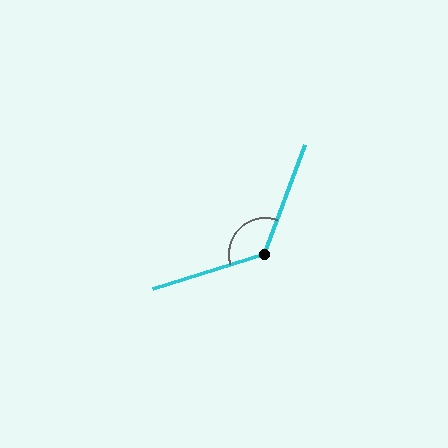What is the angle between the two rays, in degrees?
Approximately 127 degrees.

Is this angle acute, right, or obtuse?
It is obtuse.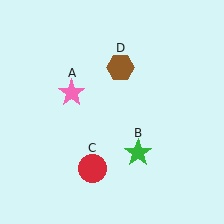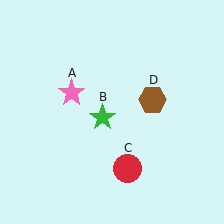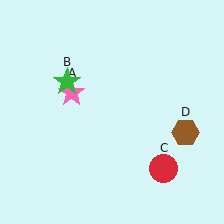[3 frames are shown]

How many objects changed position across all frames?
3 objects changed position: green star (object B), red circle (object C), brown hexagon (object D).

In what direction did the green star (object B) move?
The green star (object B) moved up and to the left.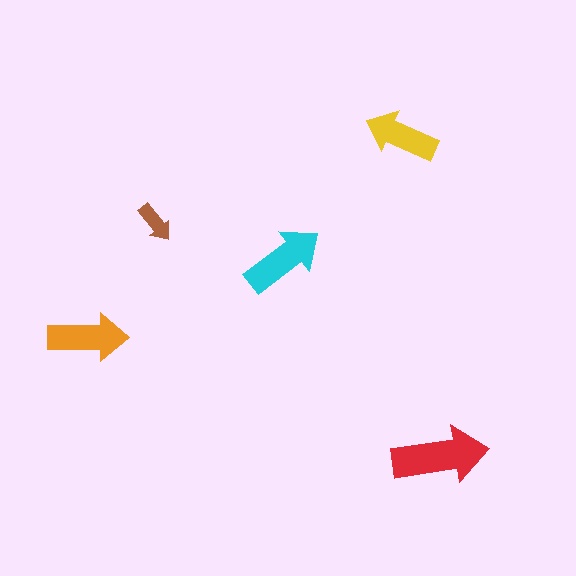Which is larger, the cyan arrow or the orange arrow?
The cyan one.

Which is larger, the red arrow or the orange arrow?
The red one.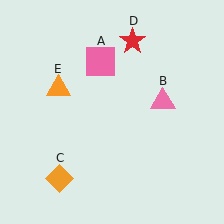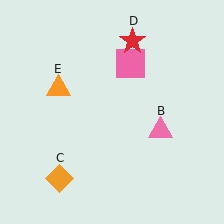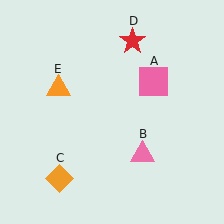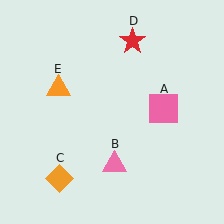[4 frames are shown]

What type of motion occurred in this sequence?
The pink square (object A), pink triangle (object B) rotated clockwise around the center of the scene.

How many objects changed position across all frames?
2 objects changed position: pink square (object A), pink triangle (object B).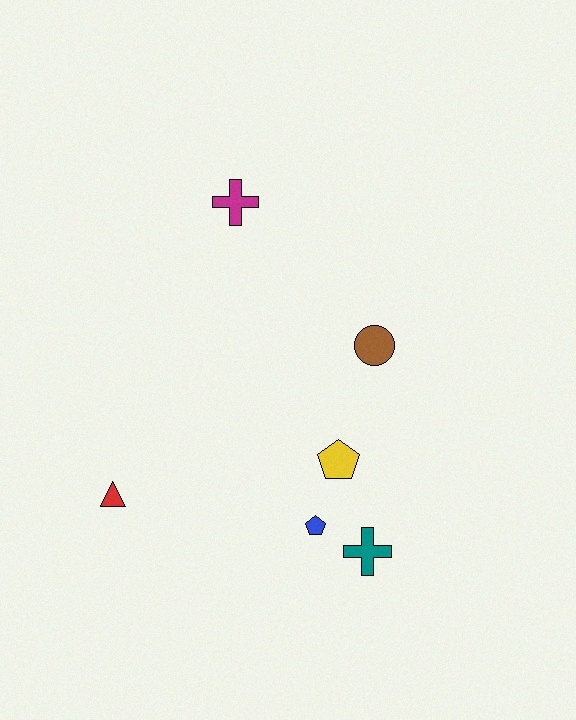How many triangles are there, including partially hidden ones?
There is 1 triangle.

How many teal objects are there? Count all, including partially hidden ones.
There is 1 teal object.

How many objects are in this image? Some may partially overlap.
There are 6 objects.